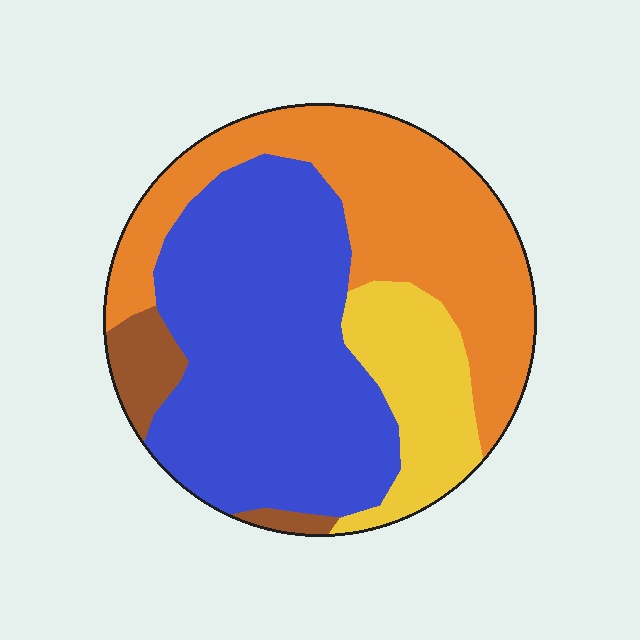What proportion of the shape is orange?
Orange takes up between a quarter and a half of the shape.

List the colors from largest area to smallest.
From largest to smallest: blue, orange, yellow, brown.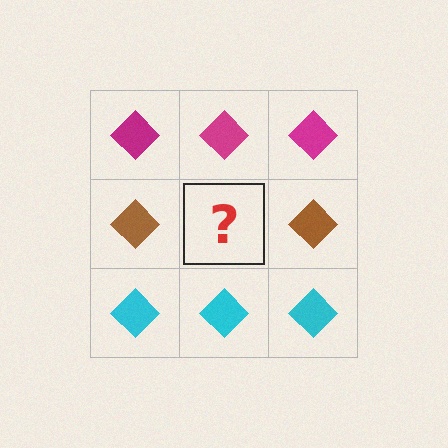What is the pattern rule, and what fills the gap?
The rule is that each row has a consistent color. The gap should be filled with a brown diamond.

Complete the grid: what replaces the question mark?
The question mark should be replaced with a brown diamond.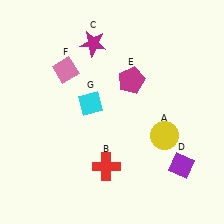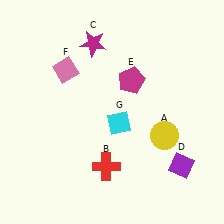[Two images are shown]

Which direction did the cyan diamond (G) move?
The cyan diamond (G) moved right.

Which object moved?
The cyan diamond (G) moved right.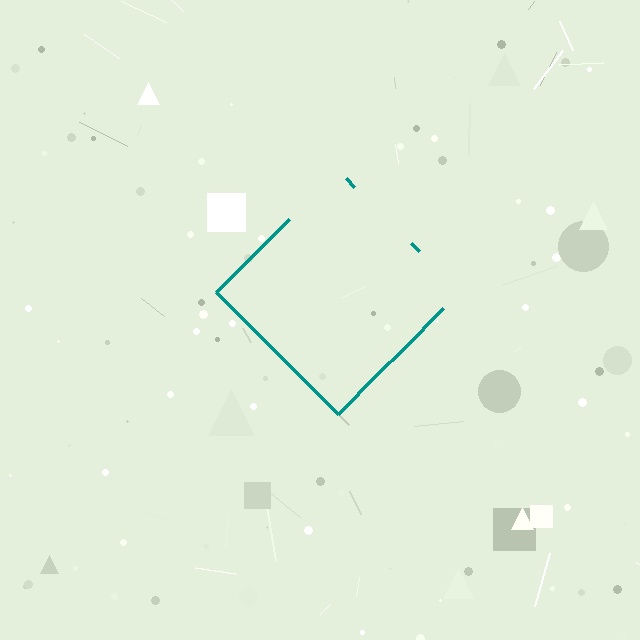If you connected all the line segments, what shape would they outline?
They would outline a diamond.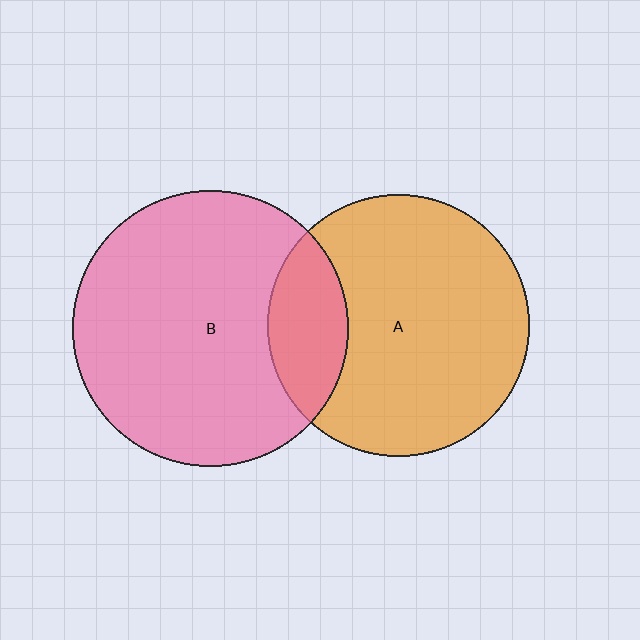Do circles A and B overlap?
Yes.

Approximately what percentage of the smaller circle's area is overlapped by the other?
Approximately 20%.